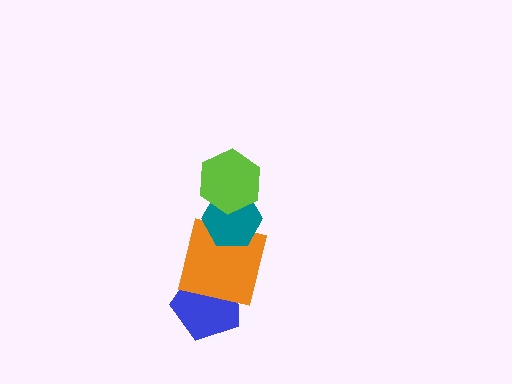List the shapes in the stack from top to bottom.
From top to bottom: the lime hexagon, the teal hexagon, the orange square, the blue pentagon.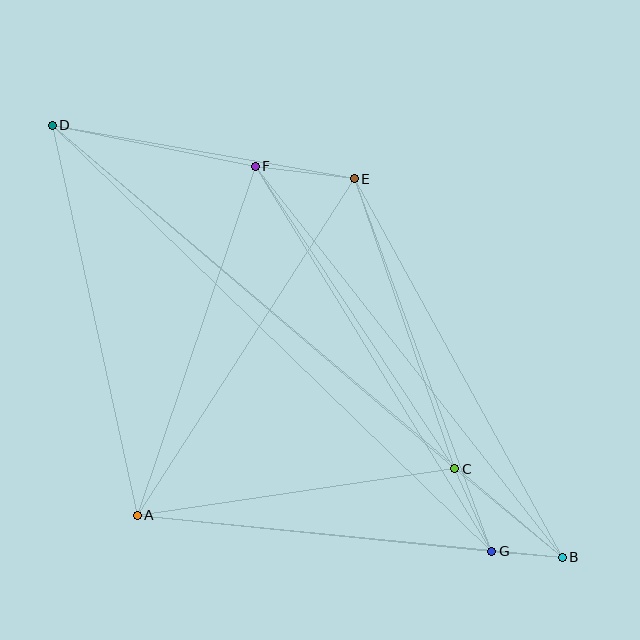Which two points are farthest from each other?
Points B and D are farthest from each other.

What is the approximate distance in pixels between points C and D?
The distance between C and D is approximately 529 pixels.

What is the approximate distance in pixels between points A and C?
The distance between A and C is approximately 321 pixels.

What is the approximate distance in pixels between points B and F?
The distance between B and F is approximately 497 pixels.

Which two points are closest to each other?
Points B and G are closest to each other.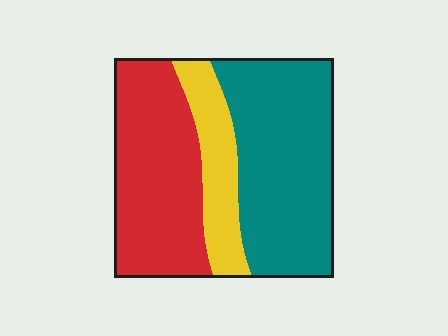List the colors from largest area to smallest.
From largest to smallest: teal, red, yellow.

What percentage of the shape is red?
Red takes up between a third and a half of the shape.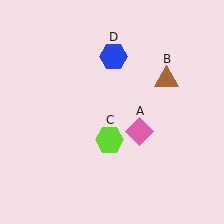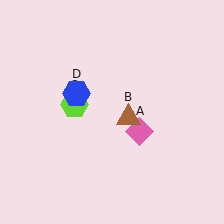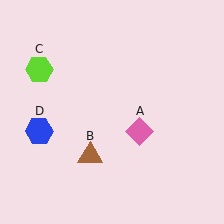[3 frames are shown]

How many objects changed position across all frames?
3 objects changed position: brown triangle (object B), lime hexagon (object C), blue hexagon (object D).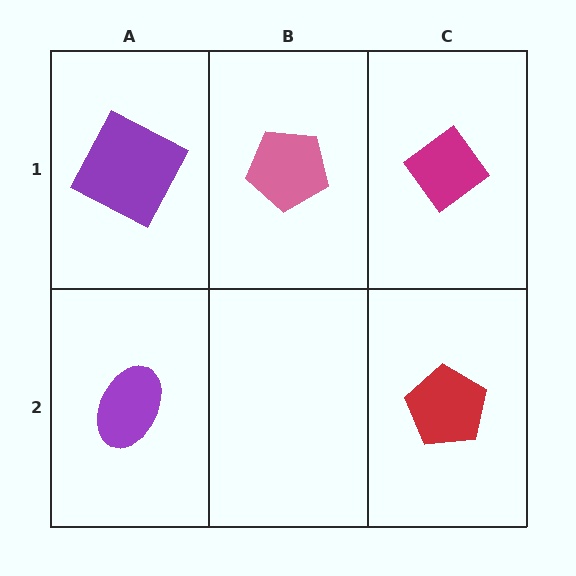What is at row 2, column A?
A purple ellipse.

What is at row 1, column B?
A pink pentagon.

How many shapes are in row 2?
2 shapes.